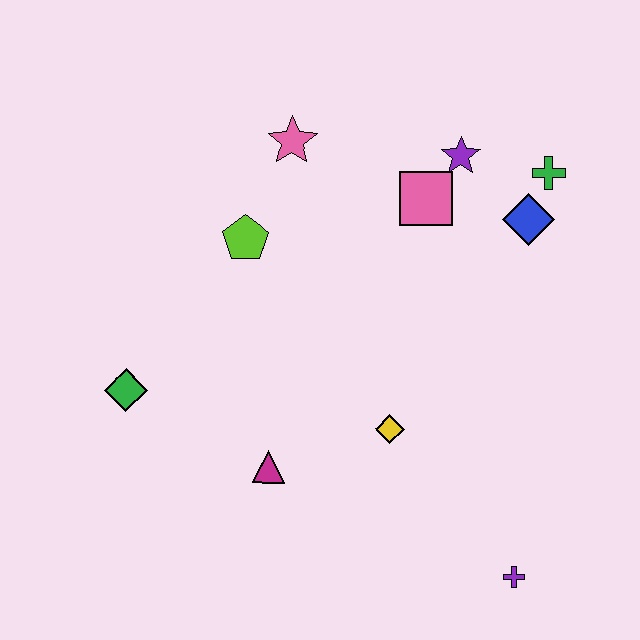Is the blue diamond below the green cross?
Yes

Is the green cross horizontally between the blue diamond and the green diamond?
No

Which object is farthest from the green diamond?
The green cross is farthest from the green diamond.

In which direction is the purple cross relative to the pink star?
The purple cross is below the pink star.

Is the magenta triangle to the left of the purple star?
Yes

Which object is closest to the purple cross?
The yellow diamond is closest to the purple cross.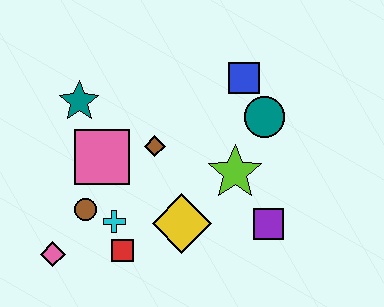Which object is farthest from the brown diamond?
The pink diamond is farthest from the brown diamond.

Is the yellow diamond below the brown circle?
Yes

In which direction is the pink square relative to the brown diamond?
The pink square is to the left of the brown diamond.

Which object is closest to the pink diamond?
The brown circle is closest to the pink diamond.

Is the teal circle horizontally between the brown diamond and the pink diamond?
No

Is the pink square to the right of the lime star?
No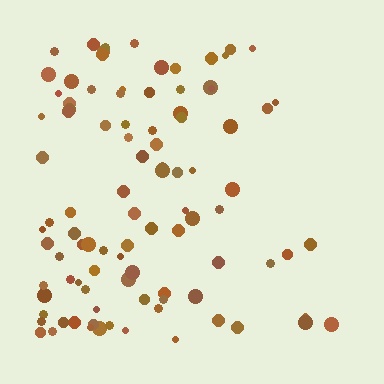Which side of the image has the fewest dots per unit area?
The right.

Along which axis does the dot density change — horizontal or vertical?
Horizontal.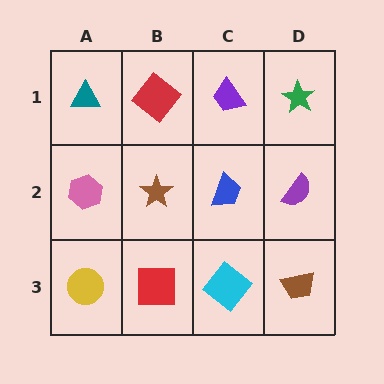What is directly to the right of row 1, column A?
A red diamond.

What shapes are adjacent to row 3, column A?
A pink hexagon (row 2, column A), a red square (row 3, column B).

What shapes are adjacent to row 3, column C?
A blue trapezoid (row 2, column C), a red square (row 3, column B), a brown trapezoid (row 3, column D).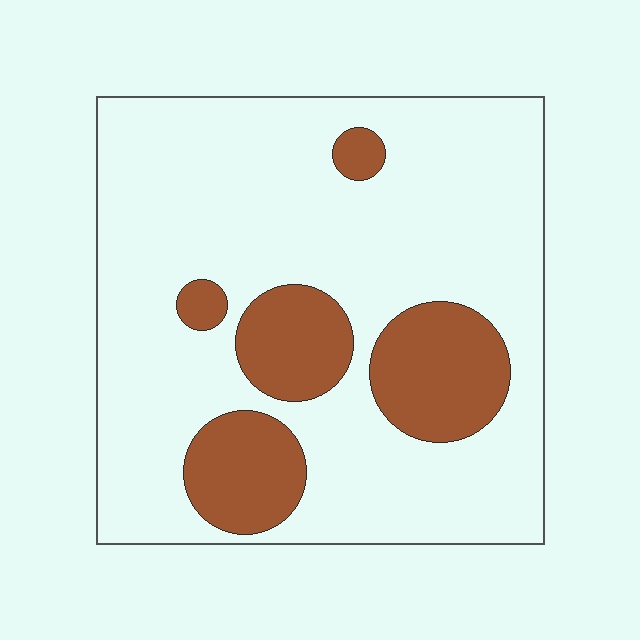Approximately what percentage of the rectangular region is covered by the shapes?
Approximately 20%.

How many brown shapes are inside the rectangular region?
5.